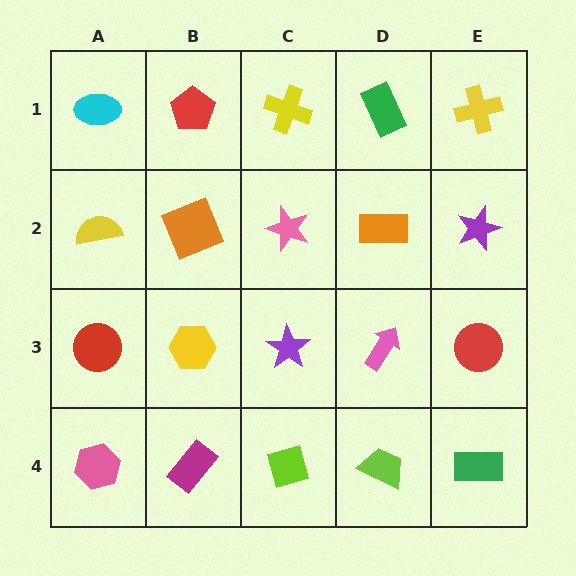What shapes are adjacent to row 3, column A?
A yellow semicircle (row 2, column A), a pink hexagon (row 4, column A), a yellow hexagon (row 3, column B).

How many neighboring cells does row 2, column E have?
3.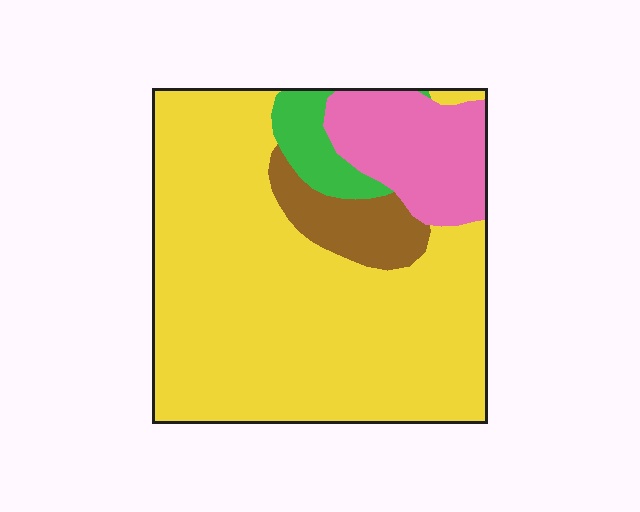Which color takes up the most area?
Yellow, at roughly 70%.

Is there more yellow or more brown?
Yellow.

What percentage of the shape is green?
Green covers 6% of the shape.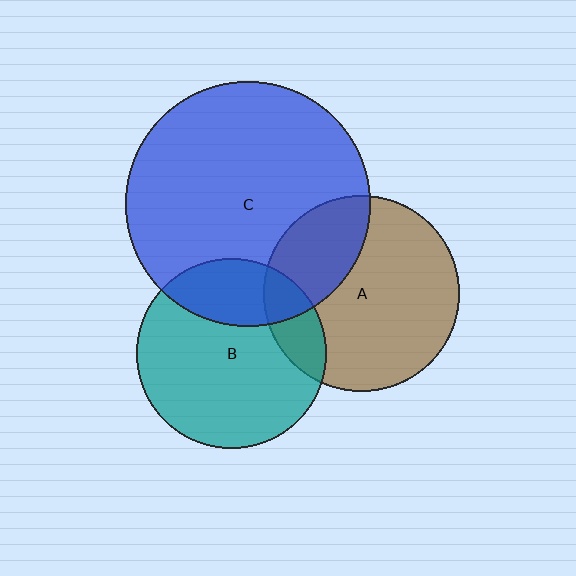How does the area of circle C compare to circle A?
Approximately 1.6 times.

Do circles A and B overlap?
Yes.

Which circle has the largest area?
Circle C (blue).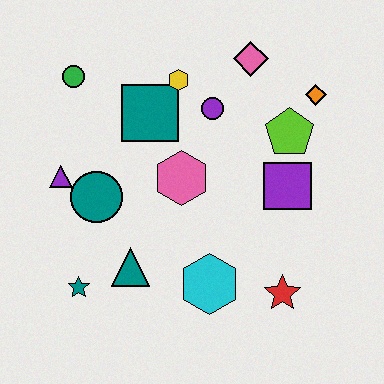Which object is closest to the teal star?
The teal triangle is closest to the teal star.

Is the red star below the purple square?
Yes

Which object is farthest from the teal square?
The red star is farthest from the teal square.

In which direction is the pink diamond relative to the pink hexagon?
The pink diamond is above the pink hexagon.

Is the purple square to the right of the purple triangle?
Yes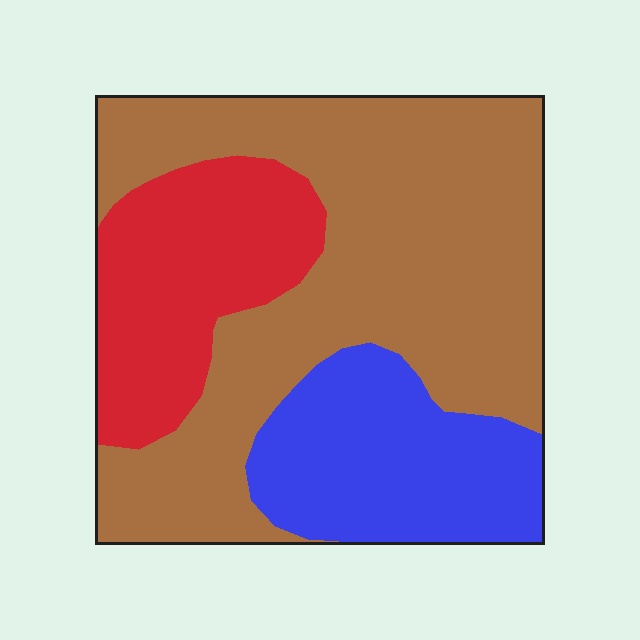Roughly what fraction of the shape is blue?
Blue covers 22% of the shape.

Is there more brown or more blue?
Brown.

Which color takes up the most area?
Brown, at roughly 55%.